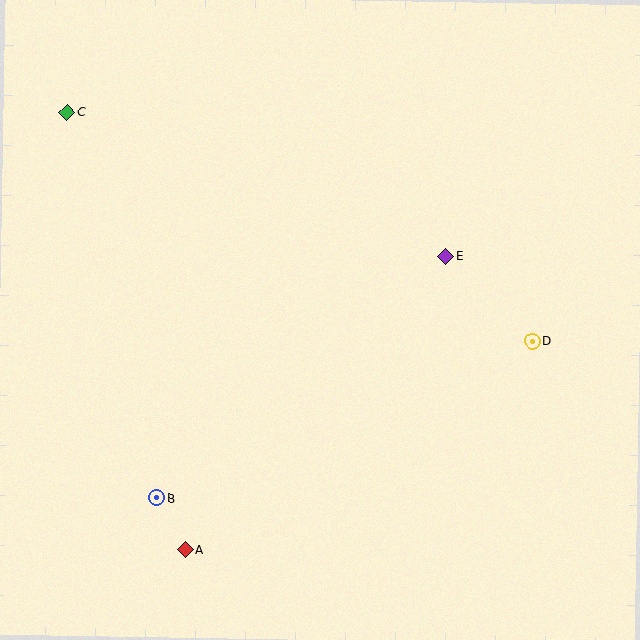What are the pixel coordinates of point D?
Point D is at (532, 341).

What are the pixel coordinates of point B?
Point B is at (157, 498).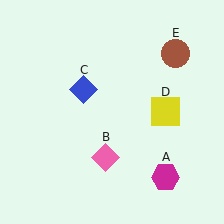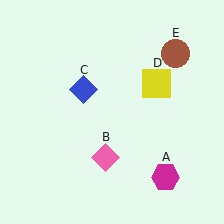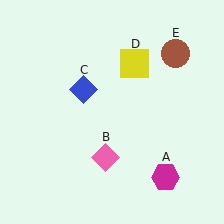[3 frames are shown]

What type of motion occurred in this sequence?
The yellow square (object D) rotated counterclockwise around the center of the scene.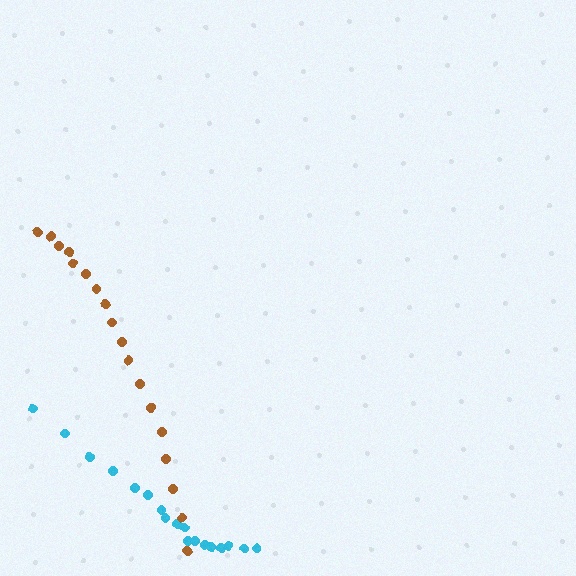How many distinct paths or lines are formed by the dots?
There are 2 distinct paths.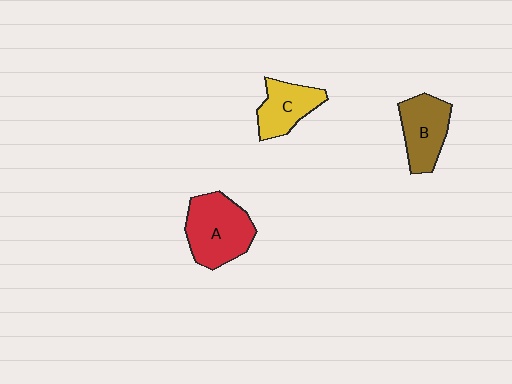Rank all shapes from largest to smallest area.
From largest to smallest: A (red), B (brown), C (yellow).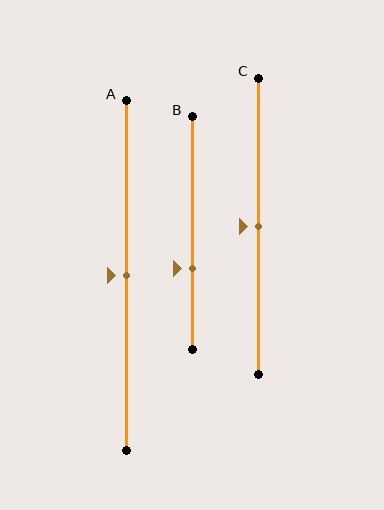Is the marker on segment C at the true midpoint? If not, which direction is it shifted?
Yes, the marker on segment C is at the true midpoint.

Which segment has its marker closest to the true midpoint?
Segment A has its marker closest to the true midpoint.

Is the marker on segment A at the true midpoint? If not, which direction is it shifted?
Yes, the marker on segment A is at the true midpoint.